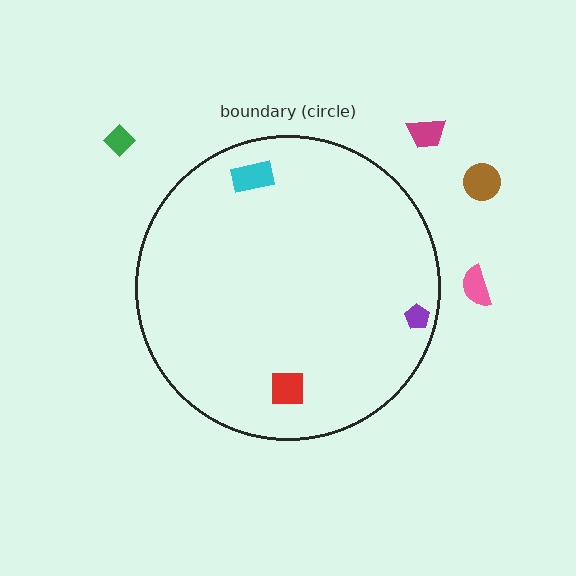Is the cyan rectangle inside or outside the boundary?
Inside.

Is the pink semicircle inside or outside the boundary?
Outside.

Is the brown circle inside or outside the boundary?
Outside.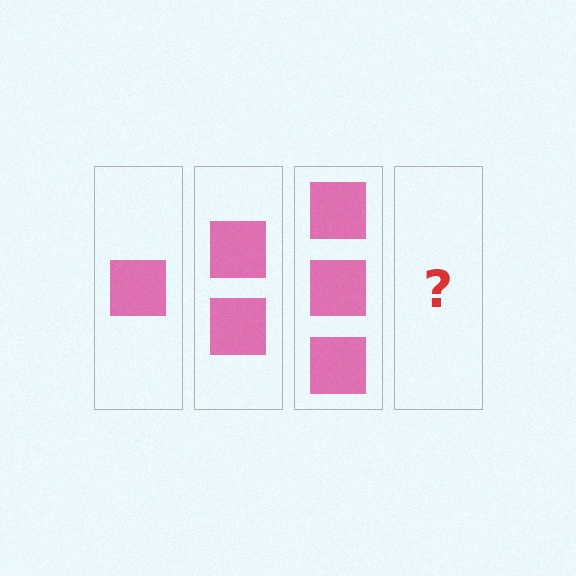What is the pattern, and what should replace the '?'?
The pattern is that each step adds one more square. The '?' should be 4 squares.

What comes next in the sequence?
The next element should be 4 squares.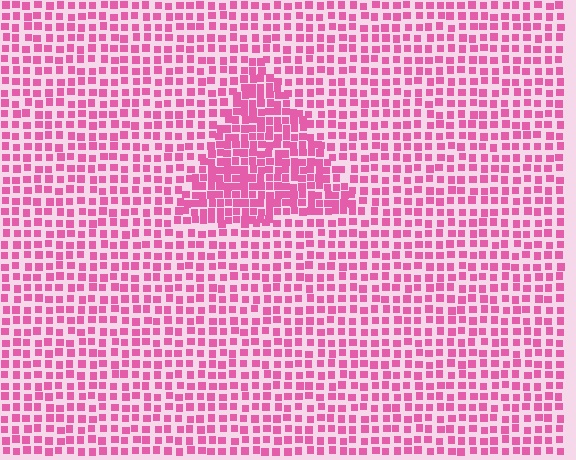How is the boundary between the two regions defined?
The boundary is defined by a change in element density (approximately 1.7x ratio). All elements are the same color, size, and shape.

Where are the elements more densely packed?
The elements are more densely packed inside the triangle boundary.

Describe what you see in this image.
The image contains small pink elements arranged at two different densities. A triangle-shaped region is visible where the elements are more densely packed than the surrounding area.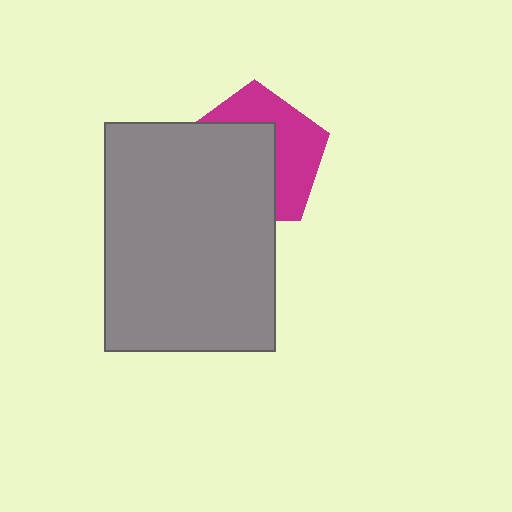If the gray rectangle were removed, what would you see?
You would see the complete magenta pentagon.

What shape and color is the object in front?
The object in front is a gray rectangle.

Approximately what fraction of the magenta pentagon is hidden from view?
Roughly 56% of the magenta pentagon is hidden behind the gray rectangle.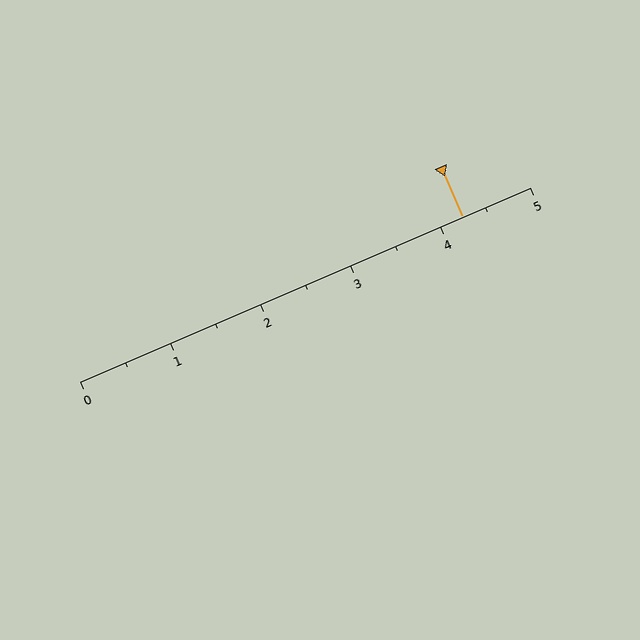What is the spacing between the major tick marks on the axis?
The major ticks are spaced 1 apart.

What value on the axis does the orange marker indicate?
The marker indicates approximately 4.2.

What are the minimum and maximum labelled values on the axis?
The axis runs from 0 to 5.